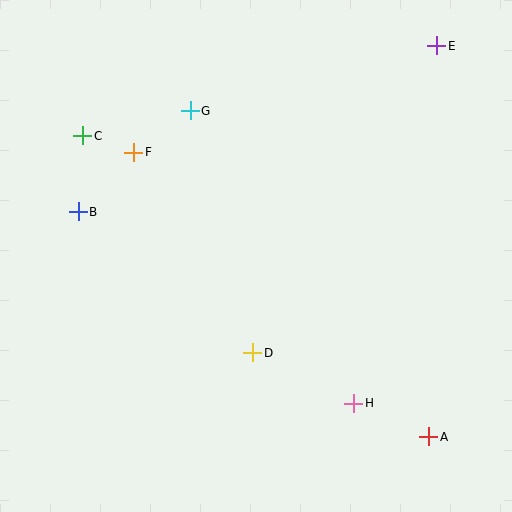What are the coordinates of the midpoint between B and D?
The midpoint between B and D is at (165, 282).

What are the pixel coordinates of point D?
Point D is at (253, 353).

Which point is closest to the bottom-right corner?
Point A is closest to the bottom-right corner.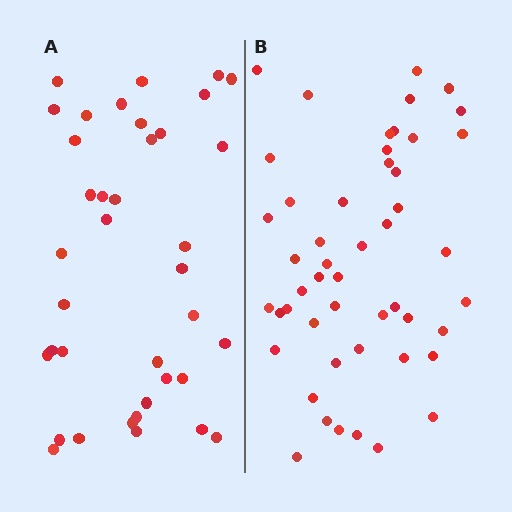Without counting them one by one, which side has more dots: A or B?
Region B (the right region) has more dots.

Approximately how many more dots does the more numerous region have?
Region B has roughly 12 or so more dots than region A.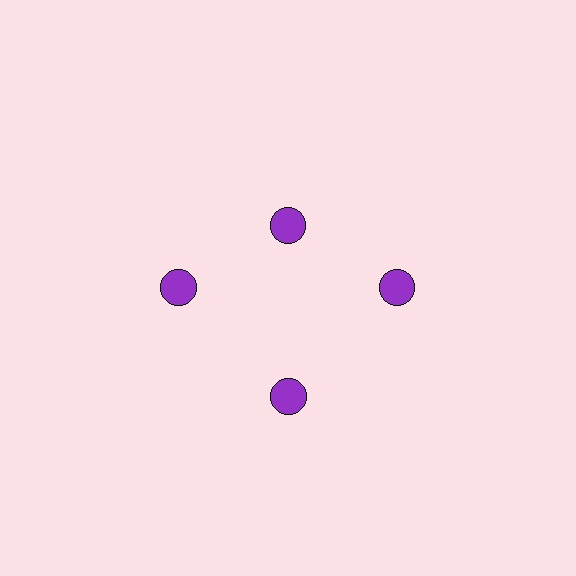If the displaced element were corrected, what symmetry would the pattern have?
It would have 4-fold rotational symmetry — the pattern would map onto itself every 90 degrees.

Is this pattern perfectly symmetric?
No. The 4 purple circles are arranged in a ring, but one element near the 12 o'clock position is pulled inward toward the center, breaking the 4-fold rotational symmetry.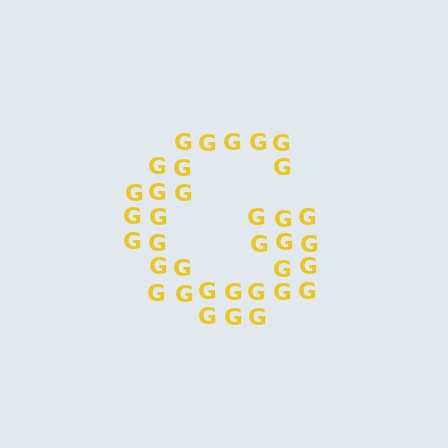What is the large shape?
The large shape is the letter G.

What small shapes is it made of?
It is made of small letter G's.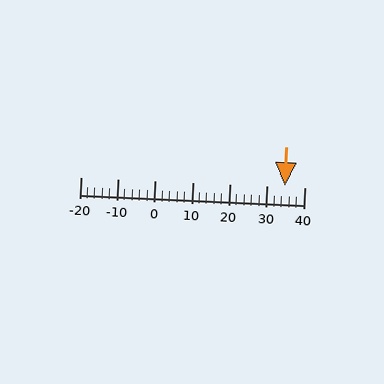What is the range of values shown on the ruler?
The ruler shows values from -20 to 40.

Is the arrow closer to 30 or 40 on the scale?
The arrow is closer to 30.